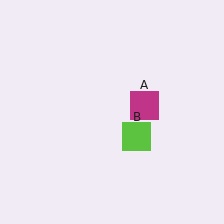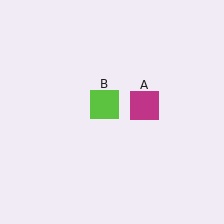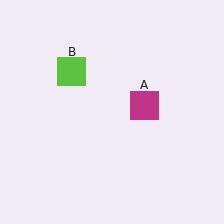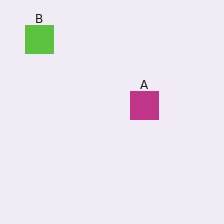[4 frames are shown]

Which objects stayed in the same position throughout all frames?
Magenta square (object A) remained stationary.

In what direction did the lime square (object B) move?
The lime square (object B) moved up and to the left.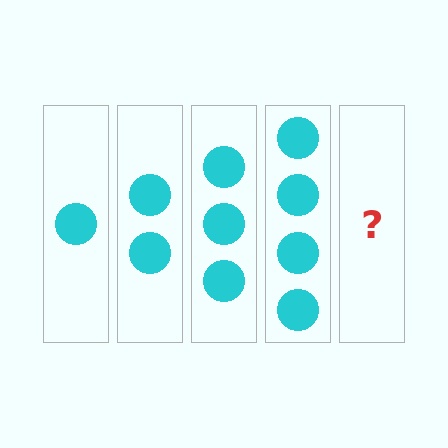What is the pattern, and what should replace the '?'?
The pattern is that each step adds one more circle. The '?' should be 5 circles.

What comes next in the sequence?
The next element should be 5 circles.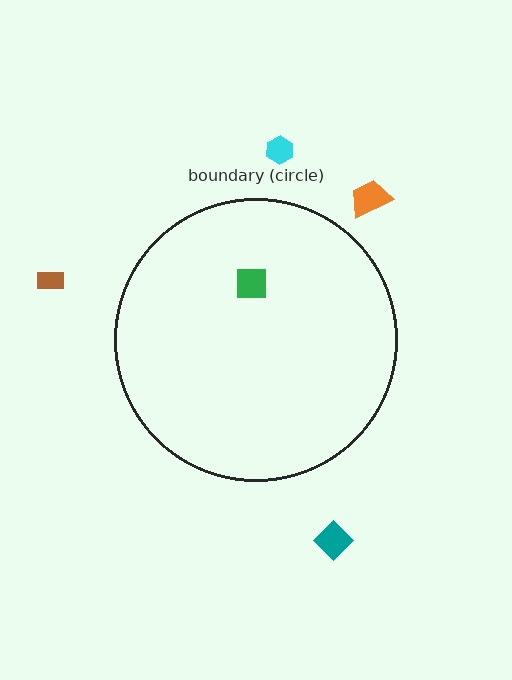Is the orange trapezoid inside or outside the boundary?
Outside.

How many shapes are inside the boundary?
1 inside, 4 outside.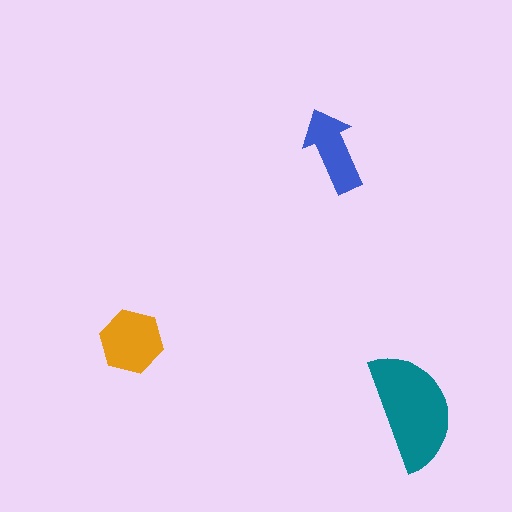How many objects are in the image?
There are 3 objects in the image.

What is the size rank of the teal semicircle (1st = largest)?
1st.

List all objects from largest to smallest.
The teal semicircle, the orange hexagon, the blue arrow.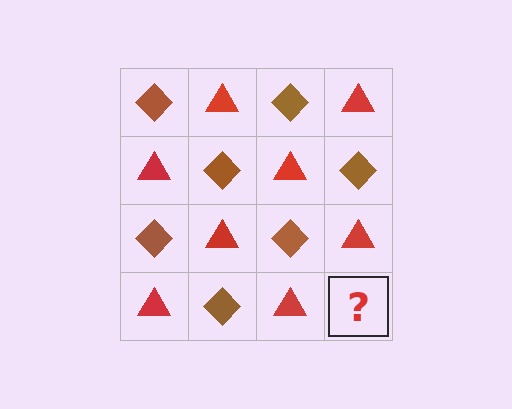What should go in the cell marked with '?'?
The missing cell should contain a brown diamond.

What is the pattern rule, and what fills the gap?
The rule is that it alternates brown diamond and red triangle in a checkerboard pattern. The gap should be filled with a brown diamond.